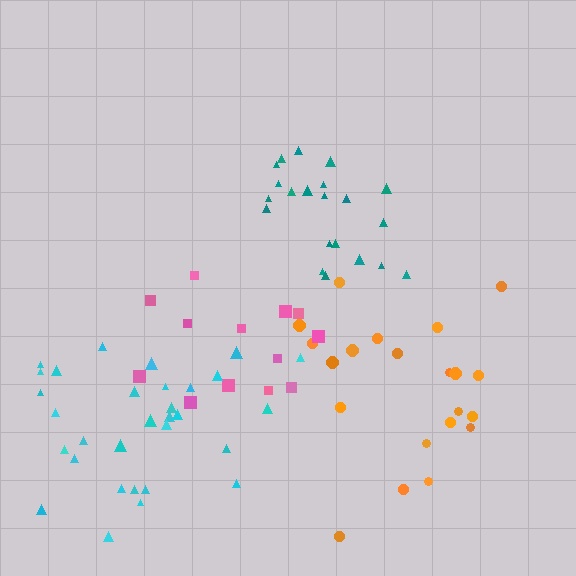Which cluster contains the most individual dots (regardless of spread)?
Cyan (31).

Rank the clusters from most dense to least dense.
cyan, teal, pink, orange.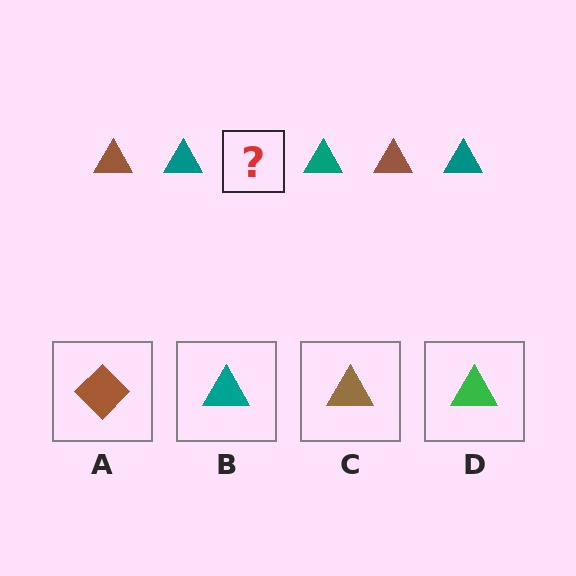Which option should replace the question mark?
Option C.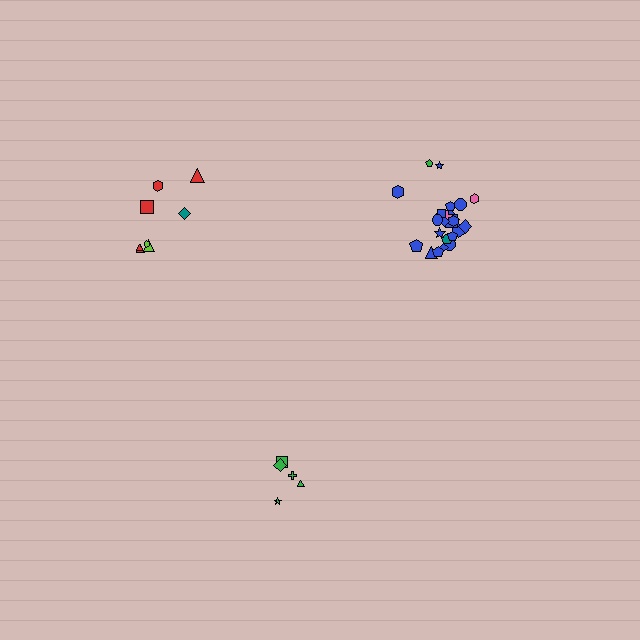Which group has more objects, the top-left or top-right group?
The top-right group.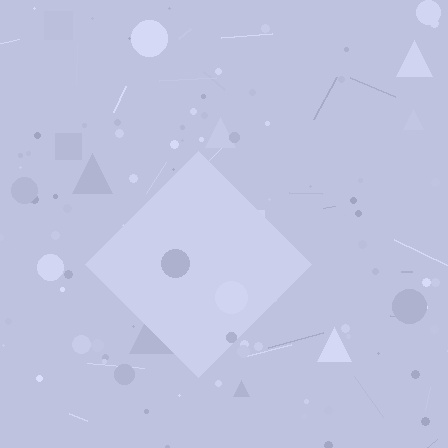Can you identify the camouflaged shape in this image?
The camouflaged shape is a diamond.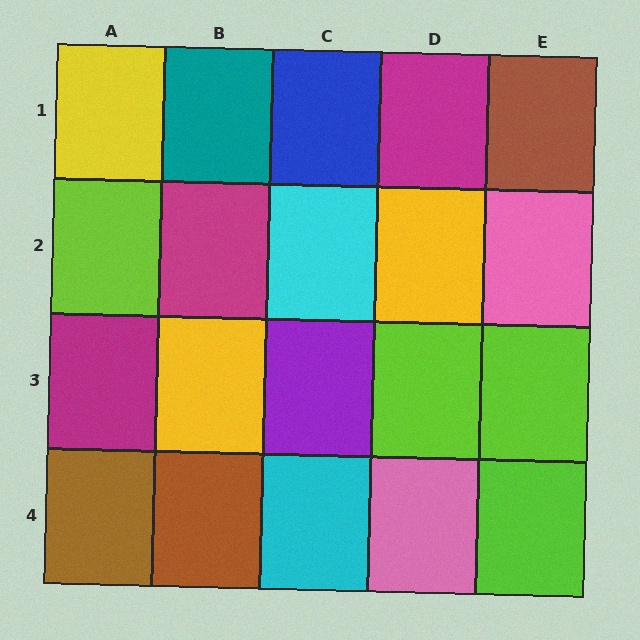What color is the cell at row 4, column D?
Pink.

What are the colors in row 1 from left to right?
Yellow, teal, blue, magenta, brown.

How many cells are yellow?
3 cells are yellow.